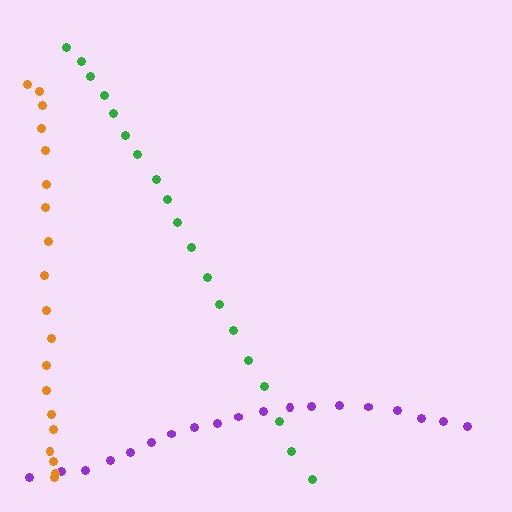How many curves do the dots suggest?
There are 3 distinct paths.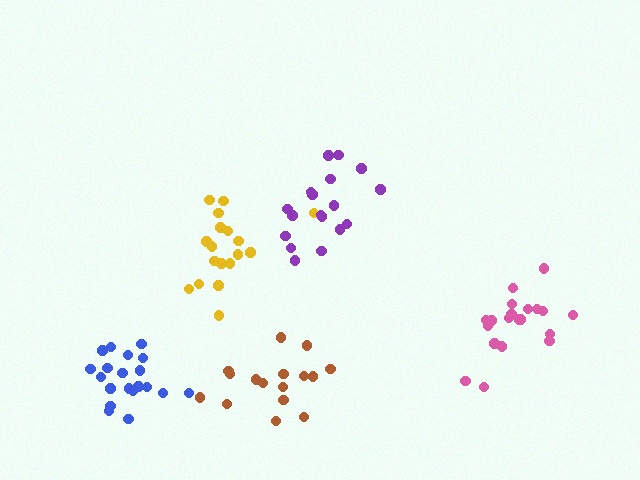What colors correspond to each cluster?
The clusters are colored: blue, yellow, pink, brown, purple.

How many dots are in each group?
Group 1: 20 dots, Group 2: 18 dots, Group 3: 20 dots, Group 4: 16 dots, Group 5: 18 dots (92 total).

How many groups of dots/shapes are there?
There are 5 groups.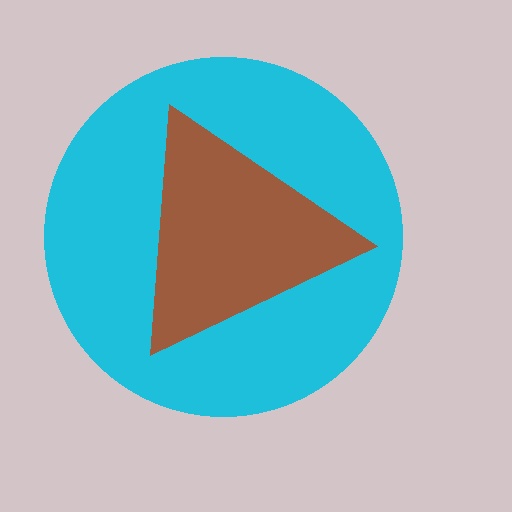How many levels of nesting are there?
2.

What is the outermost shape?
The cyan circle.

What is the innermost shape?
The brown triangle.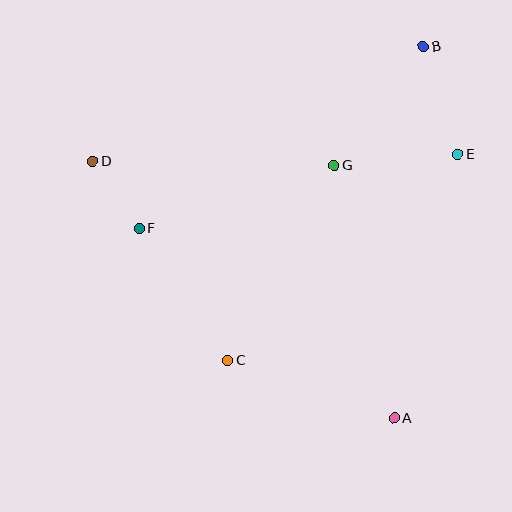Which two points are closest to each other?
Points D and F are closest to each other.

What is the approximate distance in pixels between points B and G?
The distance between B and G is approximately 149 pixels.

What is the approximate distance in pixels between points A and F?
The distance between A and F is approximately 318 pixels.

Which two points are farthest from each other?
Points A and D are farthest from each other.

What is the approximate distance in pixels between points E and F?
The distance between E and F is approximately 327 pixels.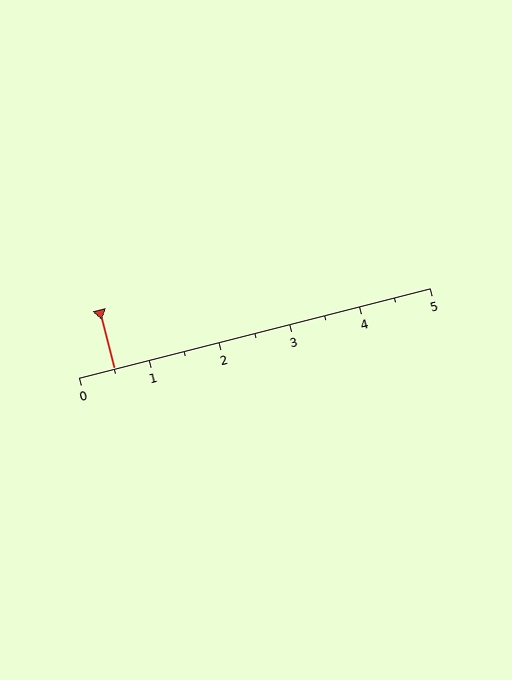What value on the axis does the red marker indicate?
The marker indicates approximately 0.5.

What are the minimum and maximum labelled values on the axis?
The axis runs from 0 to 5.